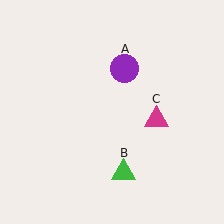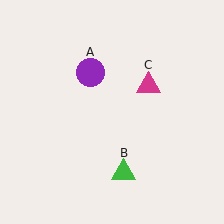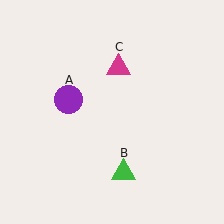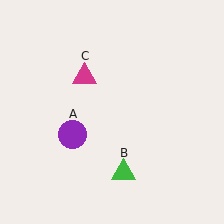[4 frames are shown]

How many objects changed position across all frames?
2 objects changed position: purple circle (object A), magenta triangle (object C).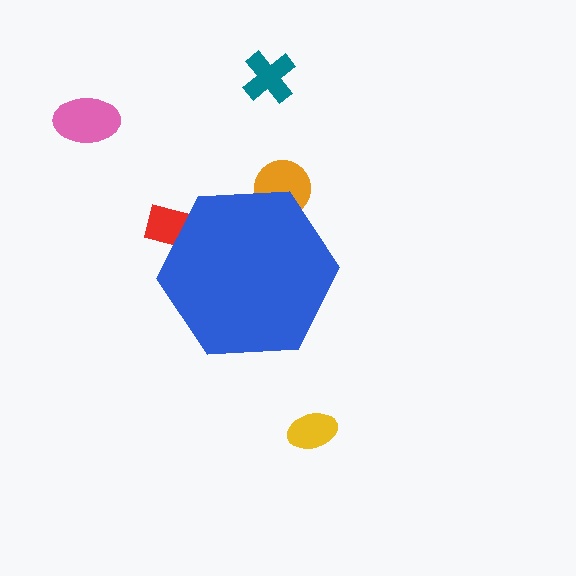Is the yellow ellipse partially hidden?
No, the yellow ellipse is fully visible.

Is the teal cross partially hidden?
No, the teal cross is fully visible.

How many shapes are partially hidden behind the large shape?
2 shapes are partially hidden.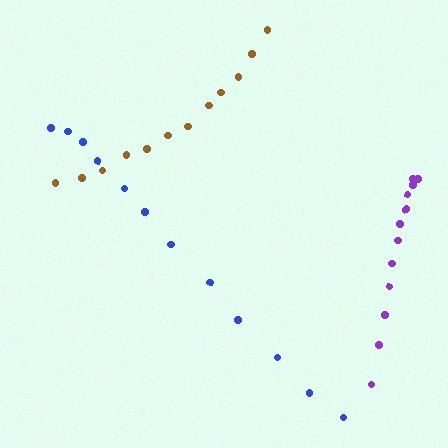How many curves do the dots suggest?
There are 3 distinct paths.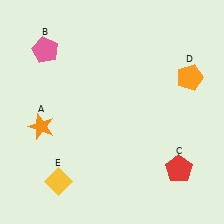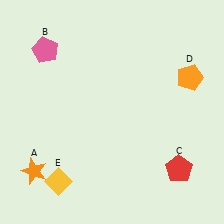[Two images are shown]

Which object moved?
The orange star (A) moved down.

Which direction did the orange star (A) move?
The orange star (A) moved down.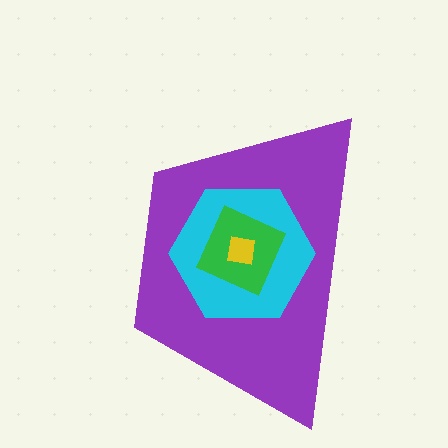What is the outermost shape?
The purple trapezoid.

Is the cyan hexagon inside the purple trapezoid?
Yes.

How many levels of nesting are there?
4.